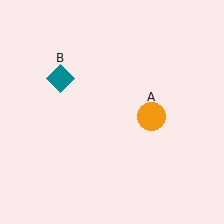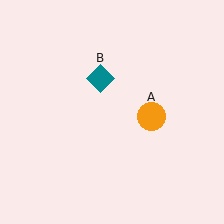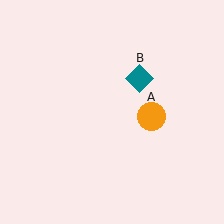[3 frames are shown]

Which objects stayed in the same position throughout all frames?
Orange circle (object A) remained stationary.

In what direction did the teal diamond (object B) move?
The teal diamond (object B) moved right.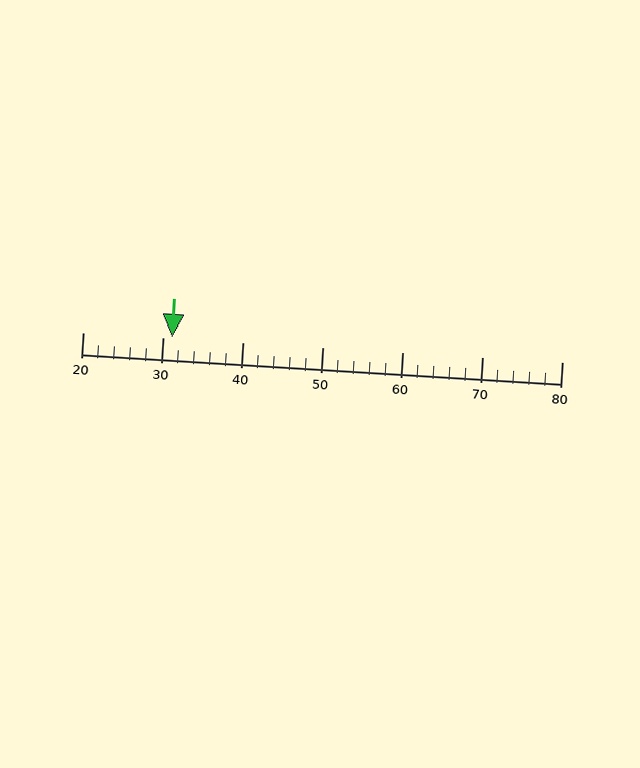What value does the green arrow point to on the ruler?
The green arrow points to approximately 31.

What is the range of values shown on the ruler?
The ruler shows values from 20 to 80.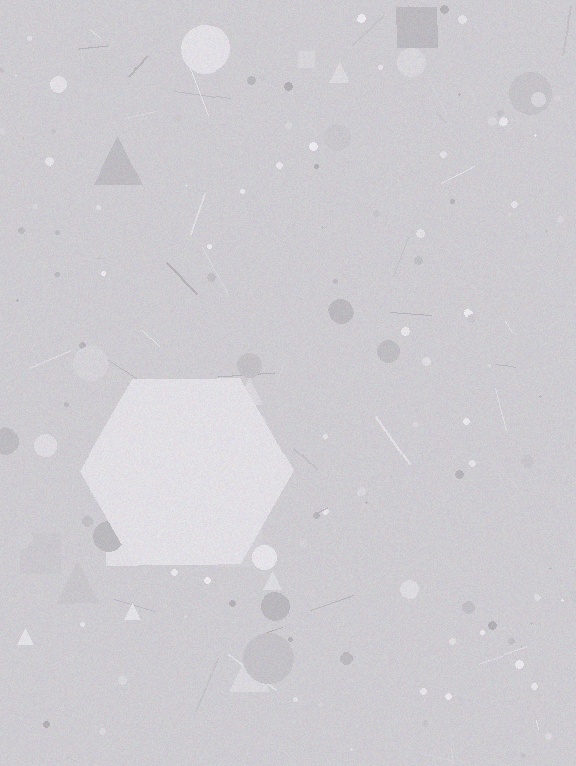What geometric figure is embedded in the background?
A hexagon is embedded in the background.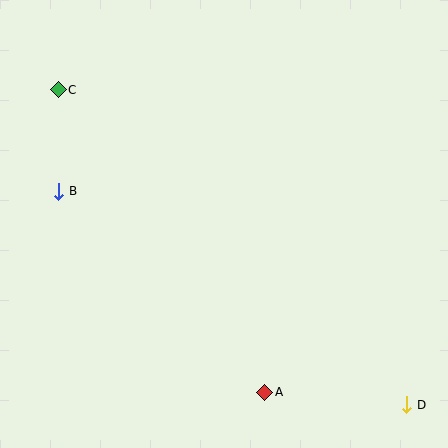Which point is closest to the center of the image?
Point B at (59, 191) is closest to the center.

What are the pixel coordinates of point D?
Point D is at (407, 405).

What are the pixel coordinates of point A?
Point A is at (265, 392).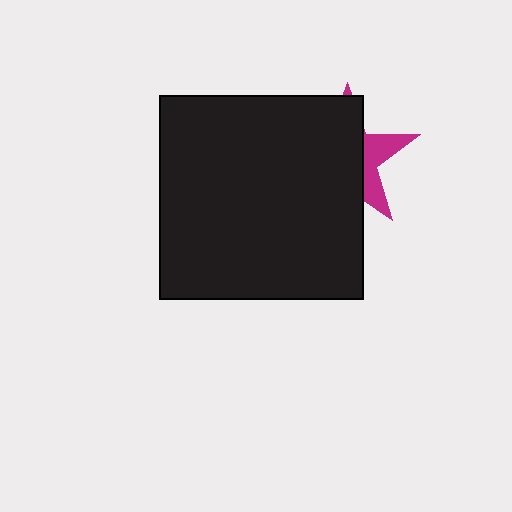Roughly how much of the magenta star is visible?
A small part of it is visible (roughly 30%).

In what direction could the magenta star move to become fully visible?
The magenta star could move right. That would shift it out from behind the black square entirely.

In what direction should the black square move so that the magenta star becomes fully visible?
The black square should move left. That is the shortest direction to clear the overlap and leave the magenta star fully visible.